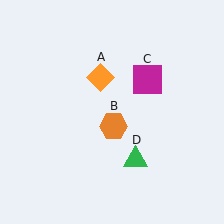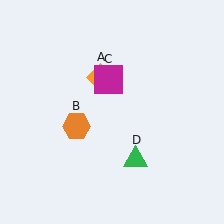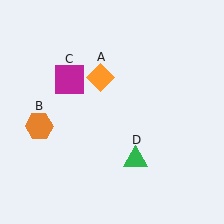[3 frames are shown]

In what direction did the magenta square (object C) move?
The magenta square (object C) moved left.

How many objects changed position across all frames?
2 objects changed position: orange hexagon (object B), magenta square (object C).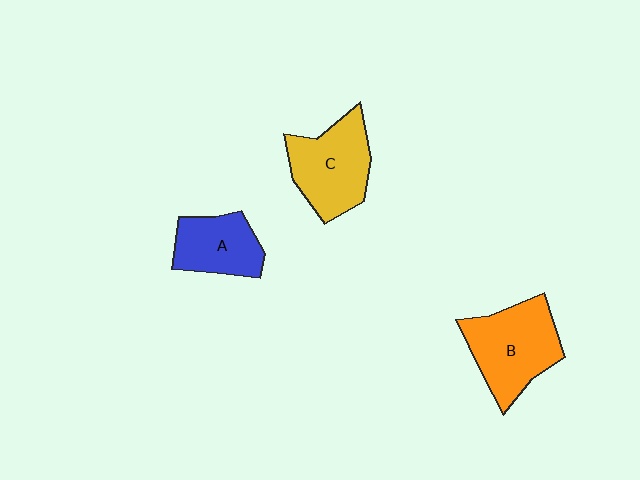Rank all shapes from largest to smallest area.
From largest to smallest: B (orange), C (yellow), A (blue).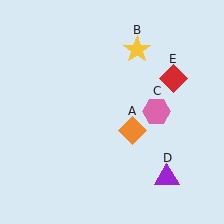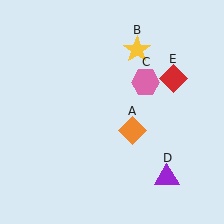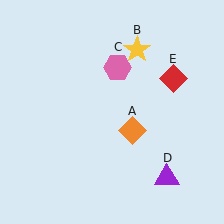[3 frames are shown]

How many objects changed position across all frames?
1 object changed position: pink hexagon (object C).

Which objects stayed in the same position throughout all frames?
Orange diamond (object A) and yellow star (object B) and purple triangle (object D) and red diamond (object E) remained stationary.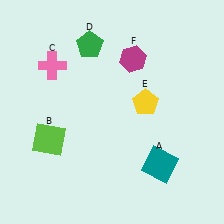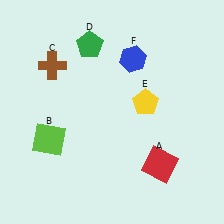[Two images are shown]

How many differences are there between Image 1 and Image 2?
There are 3 differences between the two images.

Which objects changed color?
A changed from teal to red. C changed from pink to brown. F changed from magenta to blue.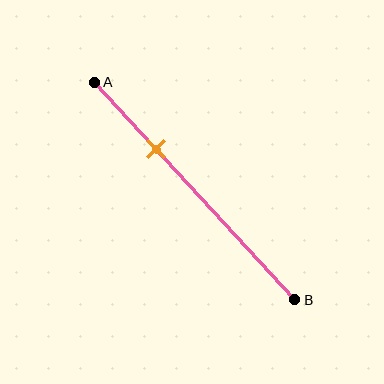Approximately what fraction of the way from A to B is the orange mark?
The orange mark is approximately 30% of the way from A to B.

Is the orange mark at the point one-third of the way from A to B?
Yes, the mark is approximately at the one-third point.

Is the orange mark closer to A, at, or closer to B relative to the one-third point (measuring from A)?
The orange mark is approximately at the one-third point of segment AB.